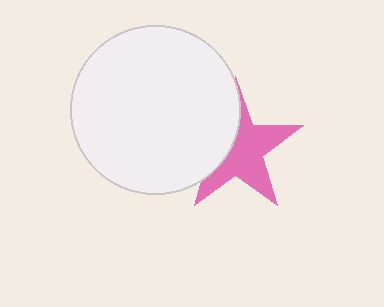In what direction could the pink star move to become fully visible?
The pink star could move right. That would shift it out from behind the white circle entirely.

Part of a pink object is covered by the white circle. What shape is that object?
It is a star.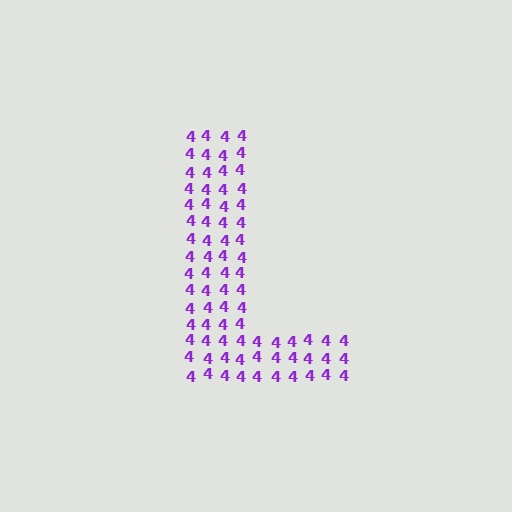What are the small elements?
The small elements are digit 4's.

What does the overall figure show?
The overall figure shows the letter L.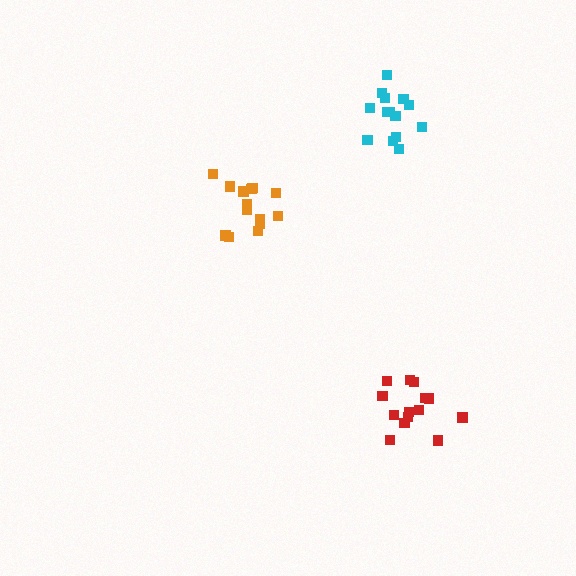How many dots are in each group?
Group 1: 15 dots, Group 2: 14 dots, Group 3: 14 dots (43 total).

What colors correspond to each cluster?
The clusters are colored: orange, cyan, red.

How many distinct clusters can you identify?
There are 3 distinct clusters.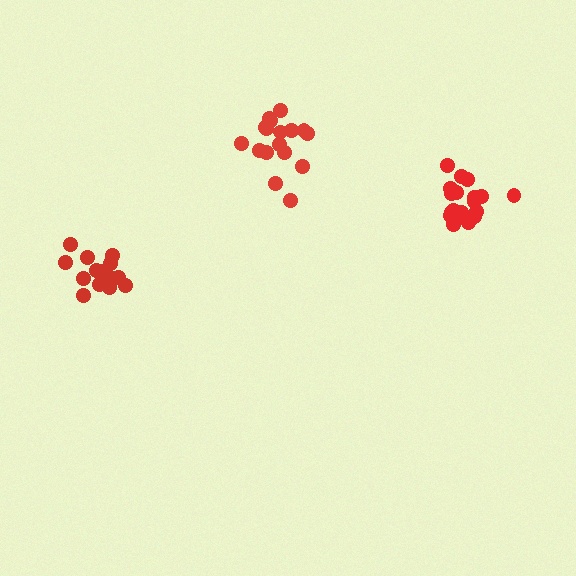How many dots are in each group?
Group 1: 16 dots, Group 2: 20 dots, Group 3: 17 dots (53 total).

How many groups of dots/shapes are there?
There are 3 groups.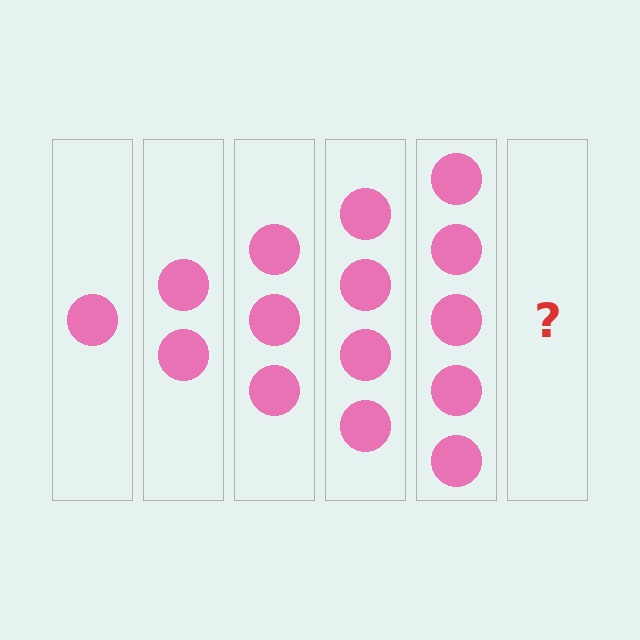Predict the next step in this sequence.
The next step is 6 circles.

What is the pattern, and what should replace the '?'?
The pattern is that each step adds one more circle. The '?' should be 6 circles.